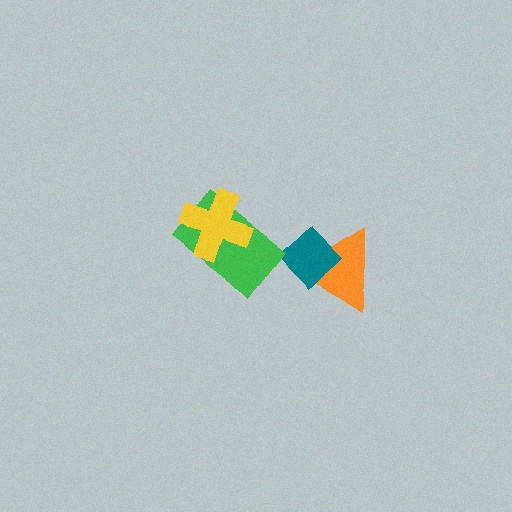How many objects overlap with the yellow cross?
1 object overlaps with the yellow cross.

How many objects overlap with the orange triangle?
1 object overlaps with the orange triangle.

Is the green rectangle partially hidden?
Yes, it is partially covered by another shape.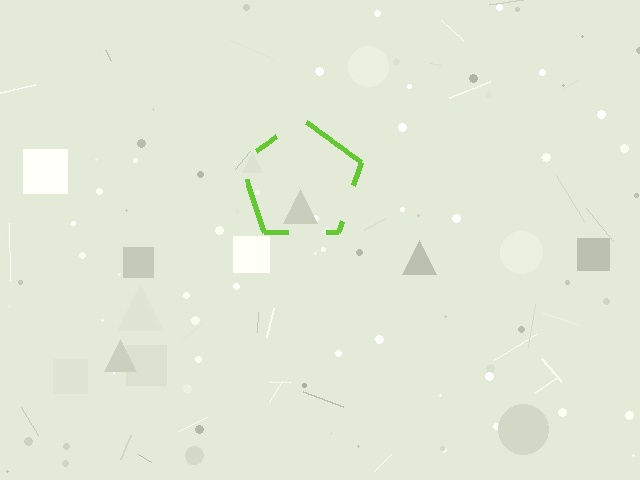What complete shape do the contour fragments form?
The contour fragments form a pentagon.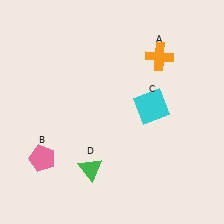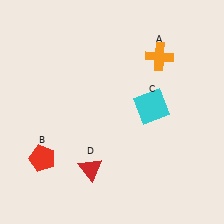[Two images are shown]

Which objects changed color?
B changed from pink to red. D changed from green to red.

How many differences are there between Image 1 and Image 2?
There are 2 differences between the two images.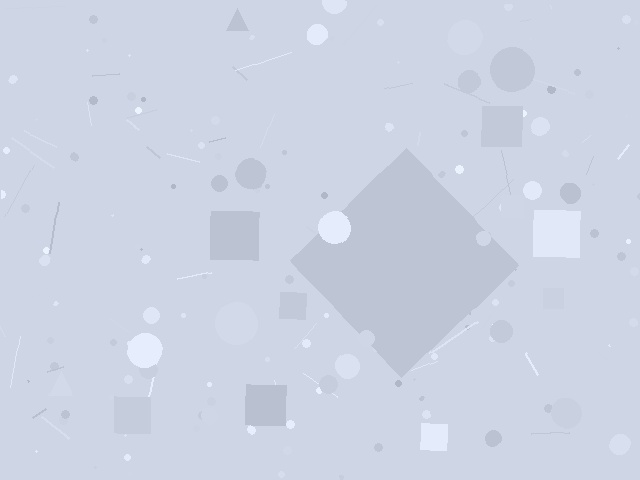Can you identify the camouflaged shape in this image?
The camouflaged shape is a diamond.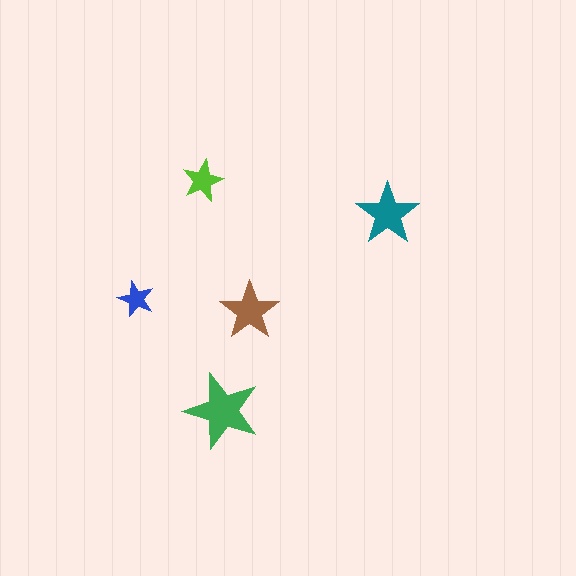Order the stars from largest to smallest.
the green one, the teal one, the brown one, the lime one, the blue one.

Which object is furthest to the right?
The teal star is rightmost.